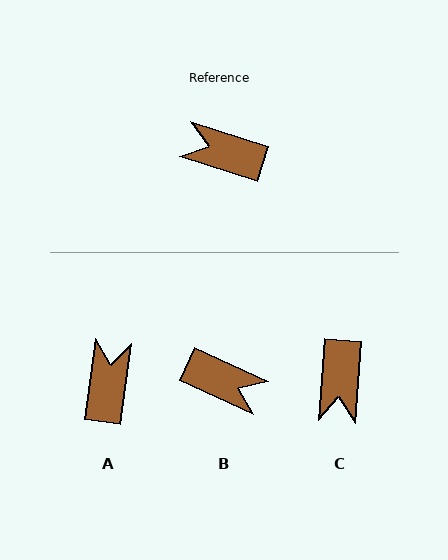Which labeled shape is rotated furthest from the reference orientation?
B, about 173 degrees away.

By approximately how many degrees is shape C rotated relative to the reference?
Approximately 103 degrees counter-clockwise.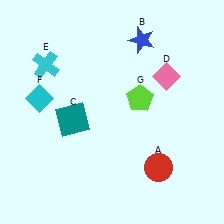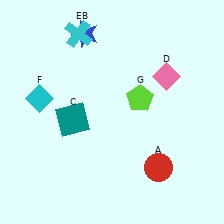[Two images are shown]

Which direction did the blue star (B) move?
The blue star (B) moved left.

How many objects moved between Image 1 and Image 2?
2 objects moved between the two images.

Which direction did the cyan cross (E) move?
The cyan cross (E) moved right.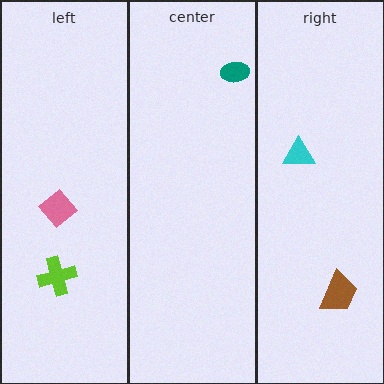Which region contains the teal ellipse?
The center region.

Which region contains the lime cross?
The left region.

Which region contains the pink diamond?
The left region.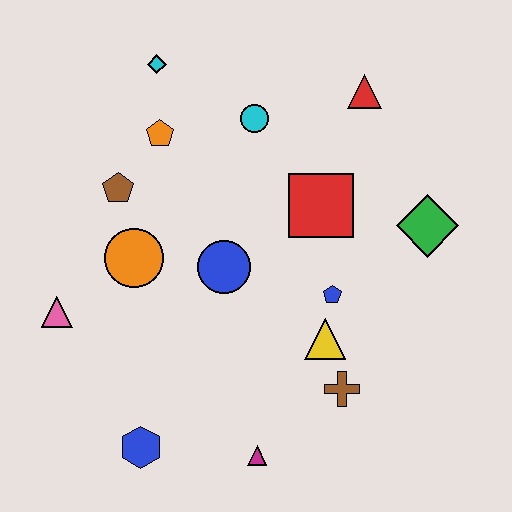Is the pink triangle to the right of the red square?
No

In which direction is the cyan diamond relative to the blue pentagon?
The cyan diamond is above the blue pentagon.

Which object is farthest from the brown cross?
The cyan diamond is farthest from the brown cross.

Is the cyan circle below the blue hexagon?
No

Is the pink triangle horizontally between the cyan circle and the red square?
No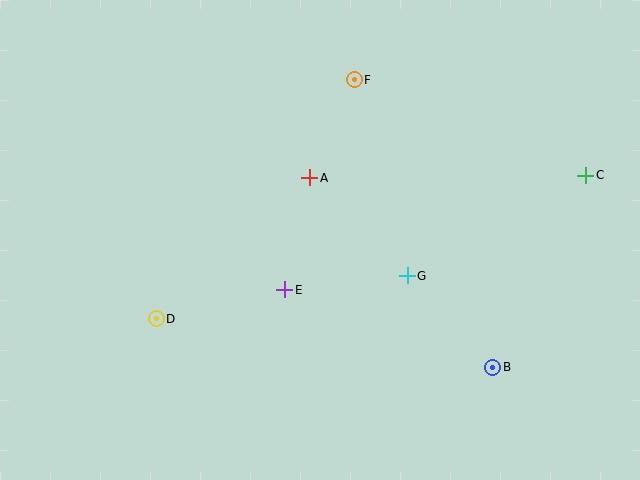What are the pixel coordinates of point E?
Point E is at (285, 290).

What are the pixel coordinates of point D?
Point D is at (156, 319).